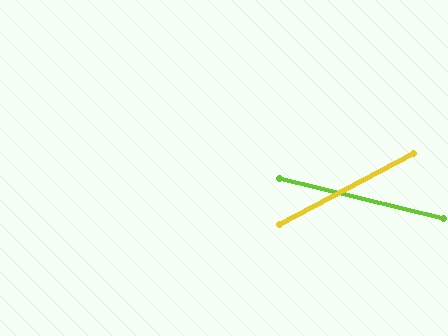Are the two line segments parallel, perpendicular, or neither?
Neither parallel nor perpendicular — they differ by about 42°.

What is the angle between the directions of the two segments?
Approximately 42 degrees.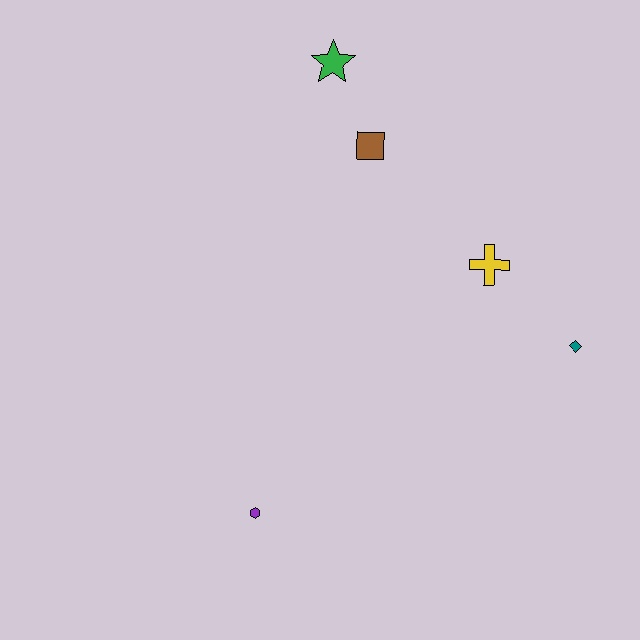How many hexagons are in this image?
There is 1 hexagon.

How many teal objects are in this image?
There is 1 teal object.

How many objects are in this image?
There are 5 objects.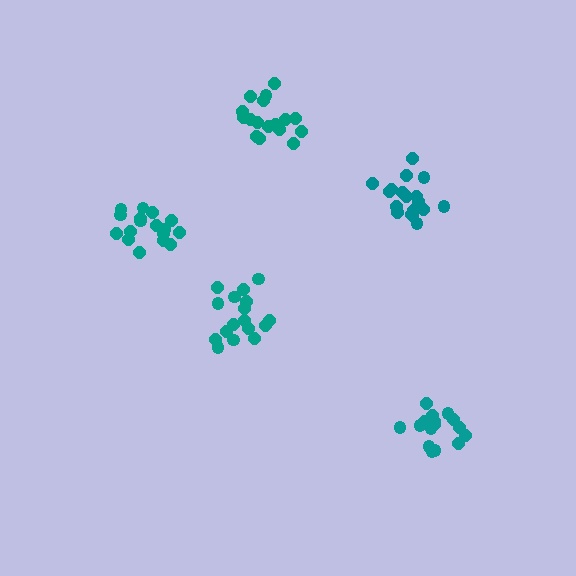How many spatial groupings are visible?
There are 5 spatial groupings.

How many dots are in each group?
Group 1: 17 dots, Group 2: 18 dots, Group 3: 20 dots, Group 4: 17 dots, Group 5: 18 dots (90 total).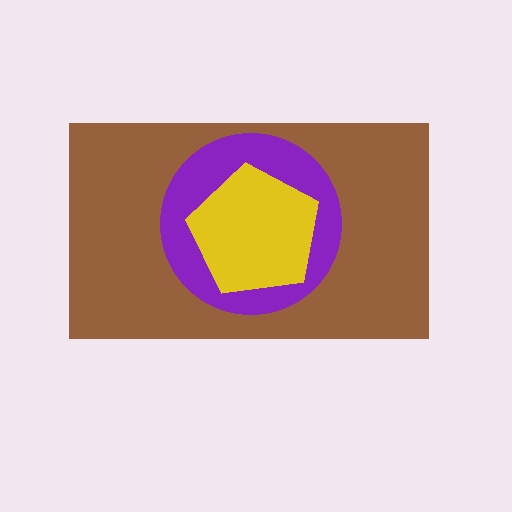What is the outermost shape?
The brown rectangle.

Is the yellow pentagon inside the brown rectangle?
Yes.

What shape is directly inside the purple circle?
The yellow pentagon.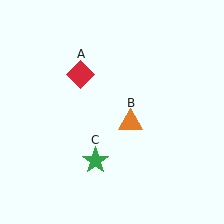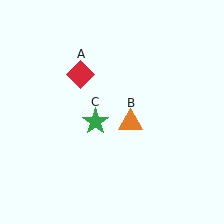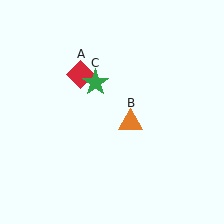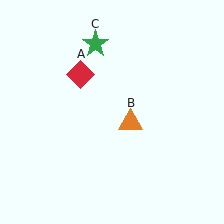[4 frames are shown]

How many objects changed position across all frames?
1 object changed position: green star (object C).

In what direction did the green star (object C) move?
The green star (object C) moved up.